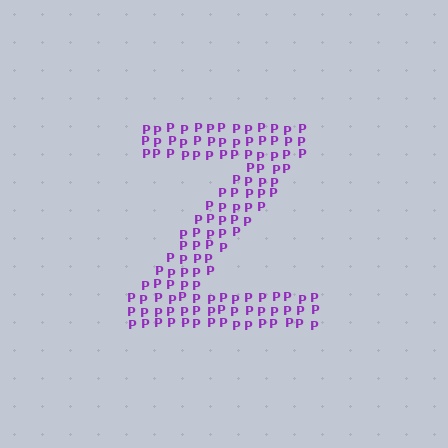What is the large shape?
The large shape is the letter Z.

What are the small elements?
The small elements are letter P's.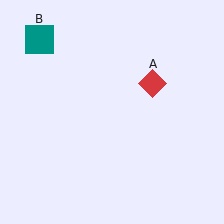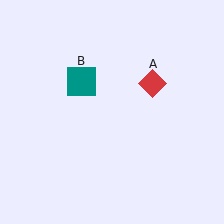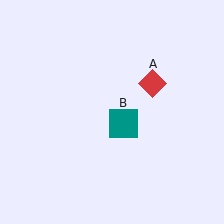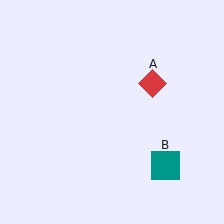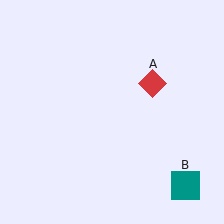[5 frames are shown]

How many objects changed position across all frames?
1 object changed position: teal square (object B).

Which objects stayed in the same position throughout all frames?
Red diamond (object A) remained stationary.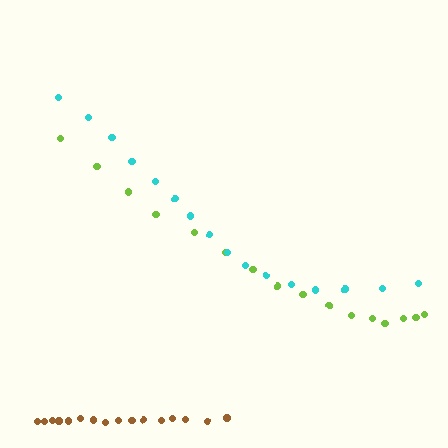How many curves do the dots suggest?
There are 3 distinct paths.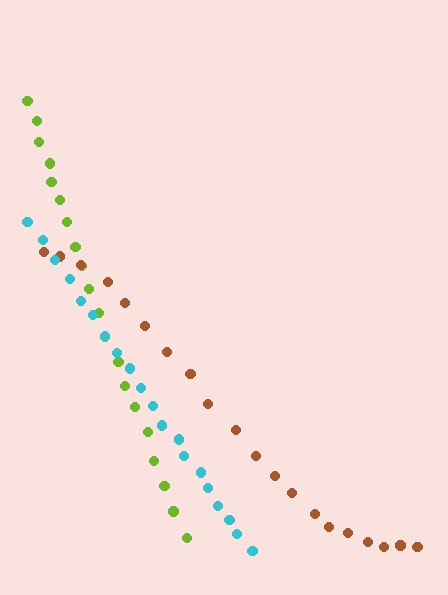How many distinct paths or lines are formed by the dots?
There are 3 distinct paths.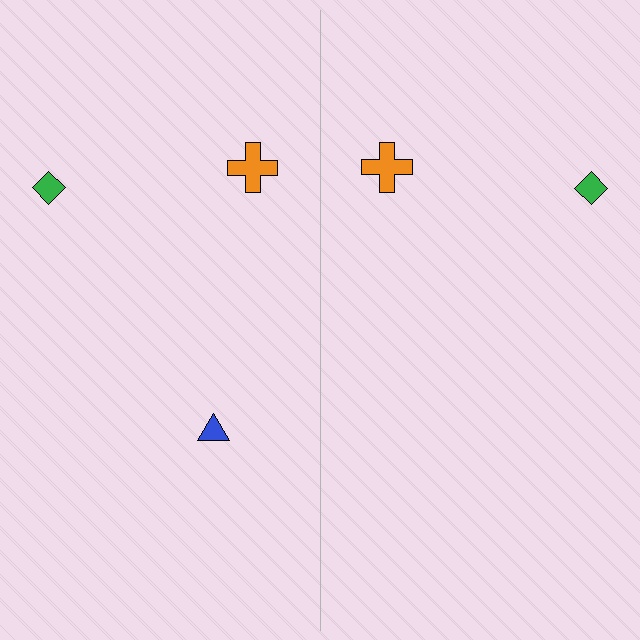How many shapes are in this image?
There are 5 shapes in this image.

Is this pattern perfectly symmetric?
No, the pattern is not perfectly symmetric. A blue triangle is missing from the right side.